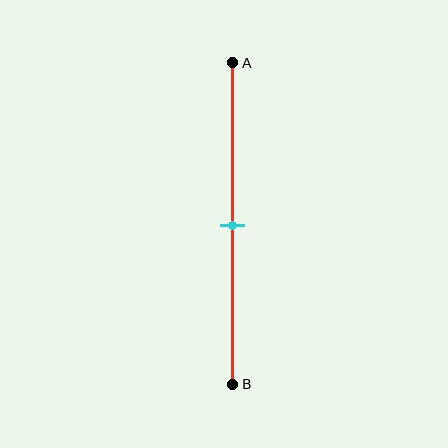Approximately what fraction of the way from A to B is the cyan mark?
The cyan mark is approximately 50% of the way from A to B.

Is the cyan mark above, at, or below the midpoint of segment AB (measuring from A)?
The cyan mark is approximately at the midpoint of segment AB.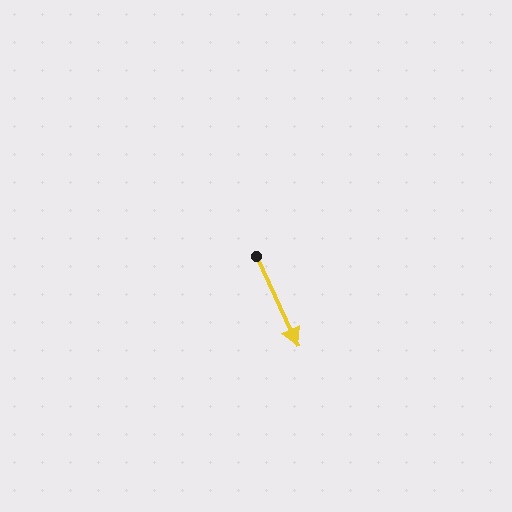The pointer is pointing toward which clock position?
Roughly 5 o'clock.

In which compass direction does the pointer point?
Southeast.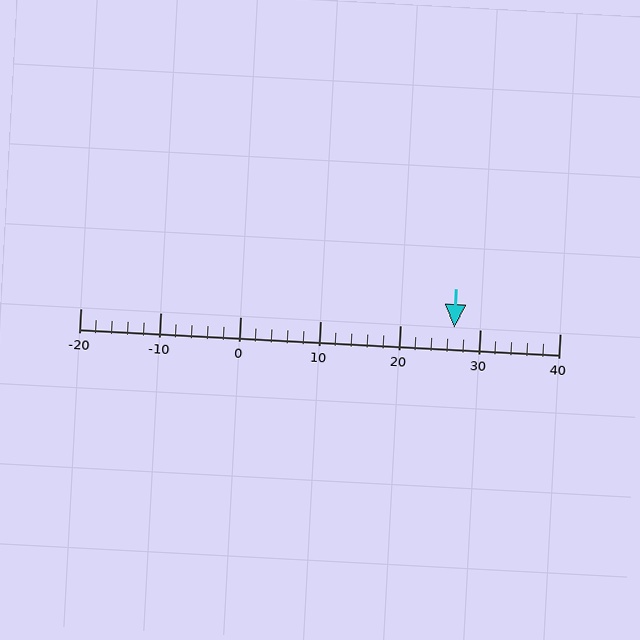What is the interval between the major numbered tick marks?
The major tick marks are spaced 10 units apart.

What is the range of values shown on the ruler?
The ruler shows values from -20 to 40.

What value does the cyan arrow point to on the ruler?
The cyan arrow points to approximately 27.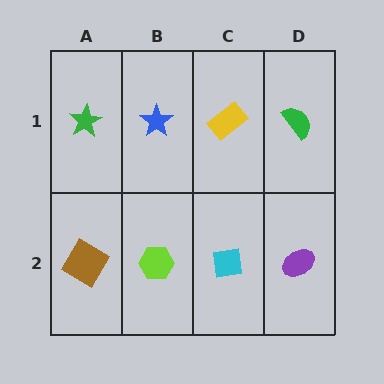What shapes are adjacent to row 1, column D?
A purple ellipse (row 2, column D), a yellow rectangle (row 1, column C).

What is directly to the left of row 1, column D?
A yellow rectangle.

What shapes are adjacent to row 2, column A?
A green star (row 1, column A), a lime hexagon (row 2, column B).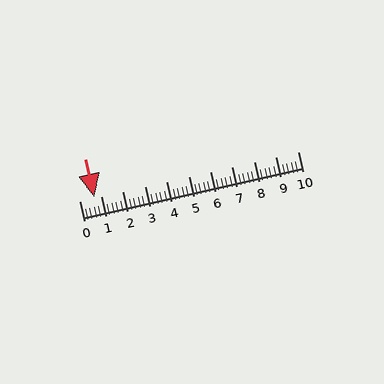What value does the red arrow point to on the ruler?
The red arrow points to approximately 0.7.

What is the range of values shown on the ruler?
The ruler shows values from 0 to 10.